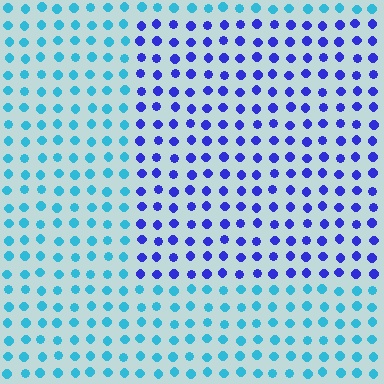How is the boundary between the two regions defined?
The boundary is defined purely by a slight shift in hue (about 50 degrees). Spacing, size, and orientation are identical on both sides.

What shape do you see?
I see a rectangle.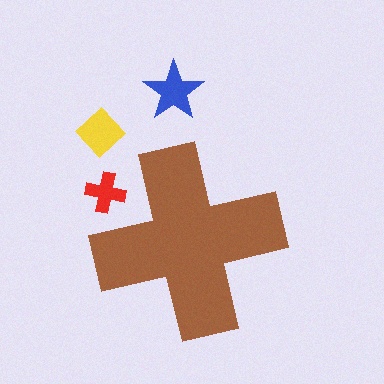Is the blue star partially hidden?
No, the blue star is fully visible.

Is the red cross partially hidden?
Yes, the red cross is partially hidden behind the brown cross.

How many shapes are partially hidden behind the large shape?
1 shape is partially hidden.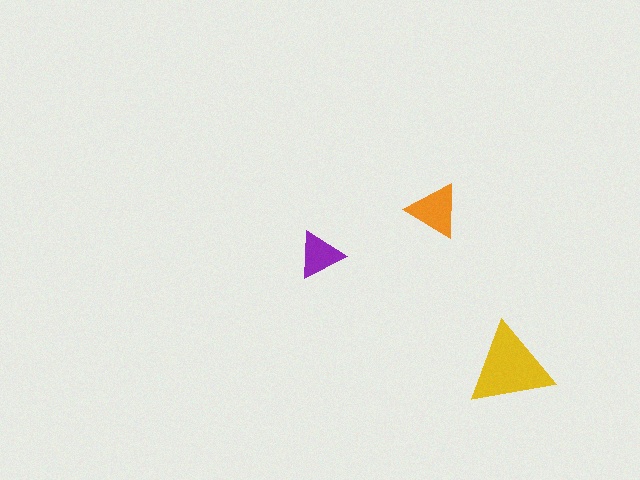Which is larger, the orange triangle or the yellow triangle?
The yellow one.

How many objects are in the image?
There are 3 objects in the image.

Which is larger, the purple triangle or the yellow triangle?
The yellow one.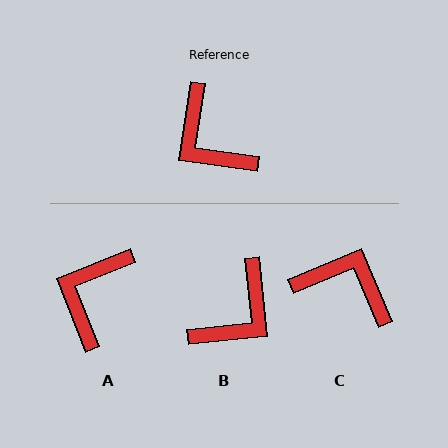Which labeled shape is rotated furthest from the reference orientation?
C, about 148 degrees away.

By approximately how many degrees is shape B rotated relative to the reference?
Approximately 104 degrees counter-clockwise.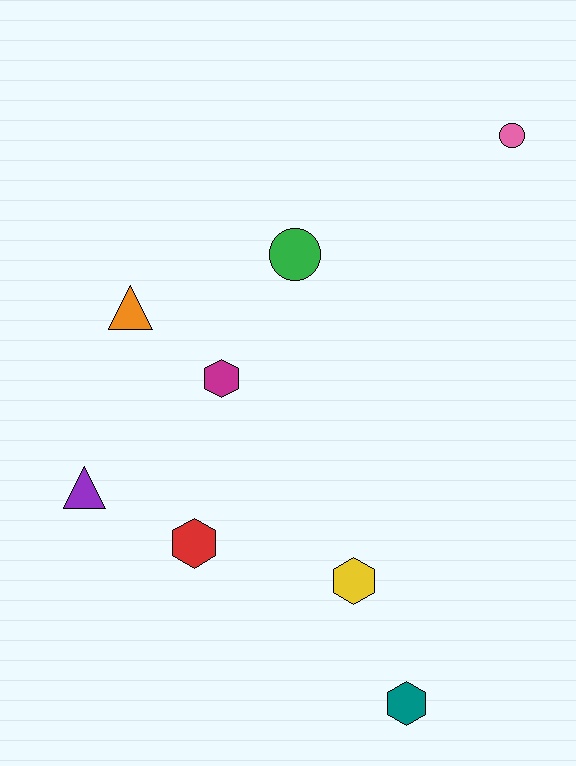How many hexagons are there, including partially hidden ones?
There are 4 hexagons.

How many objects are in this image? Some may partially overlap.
There are 8 objects.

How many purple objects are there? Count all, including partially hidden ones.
There is 1 purple object.